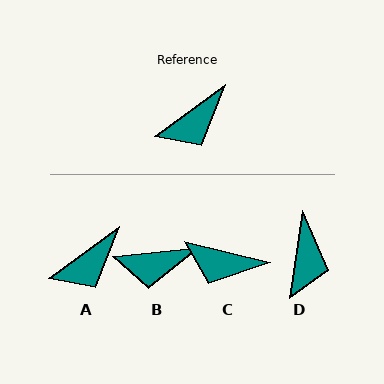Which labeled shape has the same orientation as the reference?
A.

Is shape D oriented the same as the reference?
No, it is off by about 45 degrees.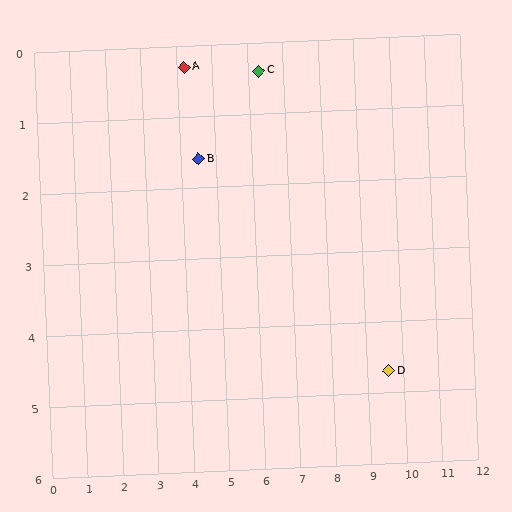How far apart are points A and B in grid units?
Points A and B are about 1.3 grid units apart.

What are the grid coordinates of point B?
Point B is at approximately (4.5, 1.6).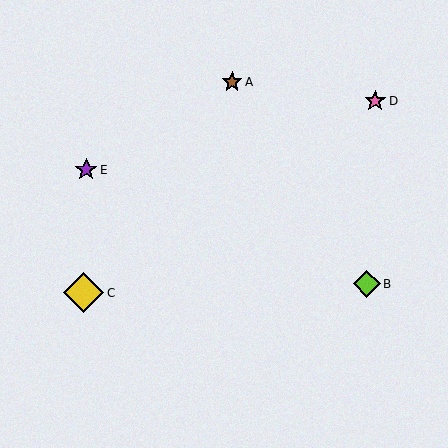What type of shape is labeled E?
Shape E is a purple star.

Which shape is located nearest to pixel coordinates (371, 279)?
The lime diamond (labeled B) at (367, 284) is nearest to that location.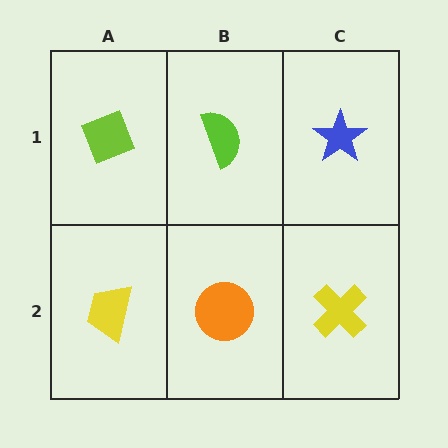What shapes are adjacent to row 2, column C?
A blue star (row 1, column C), an orange circle (row 2, column B).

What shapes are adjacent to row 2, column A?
A lime diamond (row 1, column A), an orange circle (row 2, column B).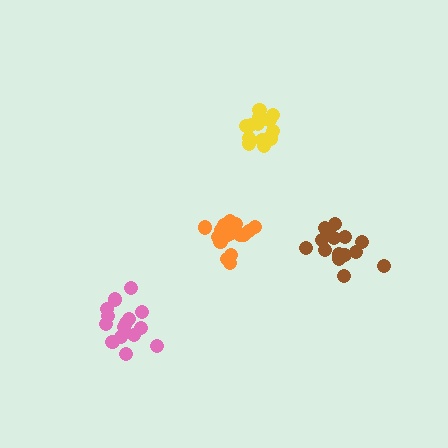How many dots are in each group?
Group 1: 15 dots, Group 2: 17 dots, Group 3: 14 dots, Group 4: 15 dots (61 total).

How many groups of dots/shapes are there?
There are 4 groups.